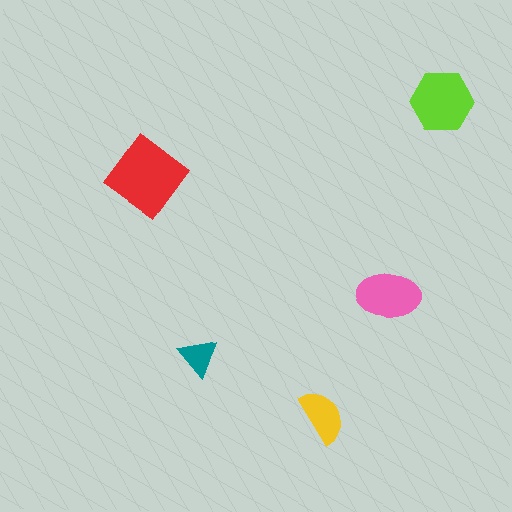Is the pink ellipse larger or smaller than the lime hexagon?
Smaller.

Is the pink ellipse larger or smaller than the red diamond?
Smaller.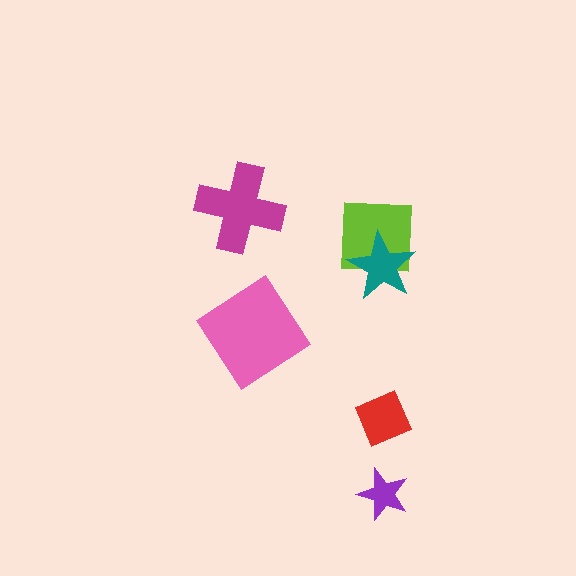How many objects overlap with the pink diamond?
0 objects overlap with the pink diamond.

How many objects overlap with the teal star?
1 object overlaps with the teal star.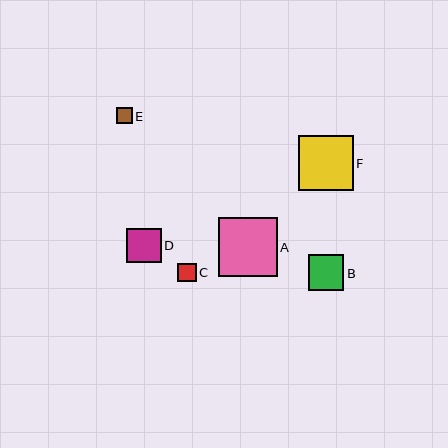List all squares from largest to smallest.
From largest to smallest: A, F, B, D, C, E.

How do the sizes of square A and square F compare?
Square A and square F are approximately the same size.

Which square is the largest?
Square A is the largest with a size of approximately 58 pixels.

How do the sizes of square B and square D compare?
Square B and square D are approximately the same size.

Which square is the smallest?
Square E is the smallest with a size of approximately 16 pixels.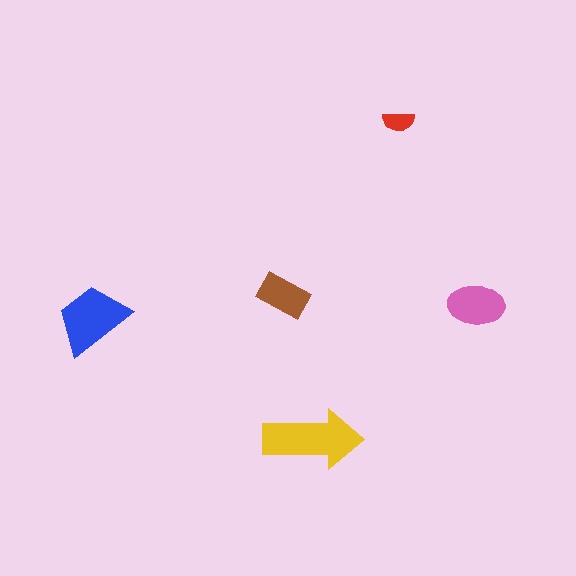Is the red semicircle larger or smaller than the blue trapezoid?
Smaller.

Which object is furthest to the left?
The blue trapezoid is leftmost.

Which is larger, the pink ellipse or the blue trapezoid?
The blue trapezoid.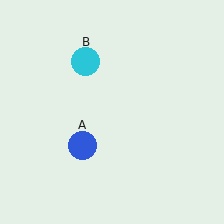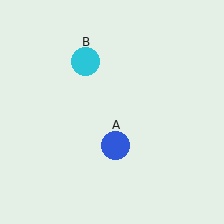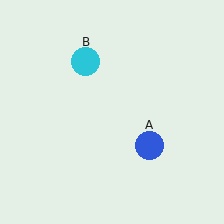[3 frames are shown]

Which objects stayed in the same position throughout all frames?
Cyan circle (object B) remained stationary.